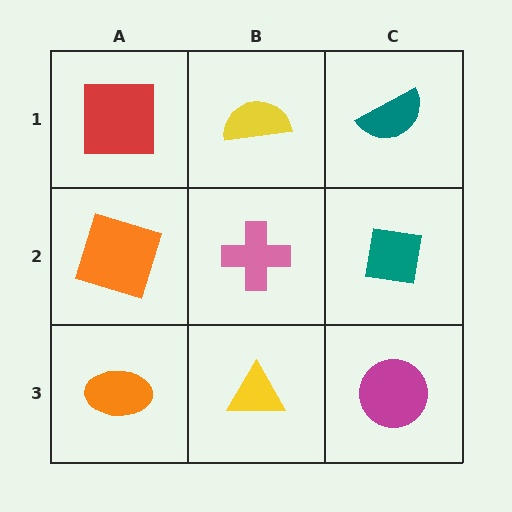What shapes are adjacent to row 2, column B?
A yellow semicircle (row 1, column B), a yellow triangle (row 3, column B), an orange square (row 2, column A), a teal square (row 2, column C).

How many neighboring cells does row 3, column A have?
2.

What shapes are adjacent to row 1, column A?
An orange square (row 2, column A), a yellow semicircle (row 1, column B).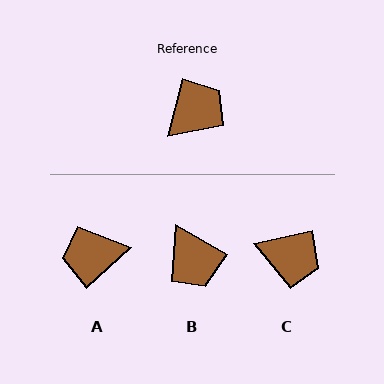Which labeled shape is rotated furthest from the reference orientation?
A, about 147 degrees away.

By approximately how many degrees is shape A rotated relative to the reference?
Approximately 147 degrees counter-clockwise.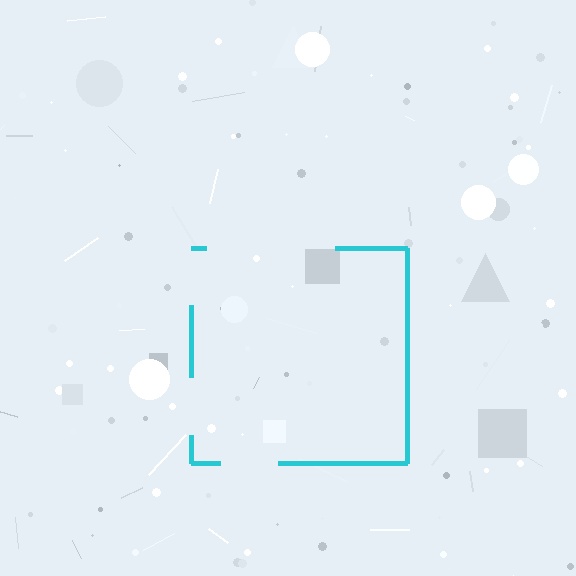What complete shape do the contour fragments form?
The contour fragments form a square.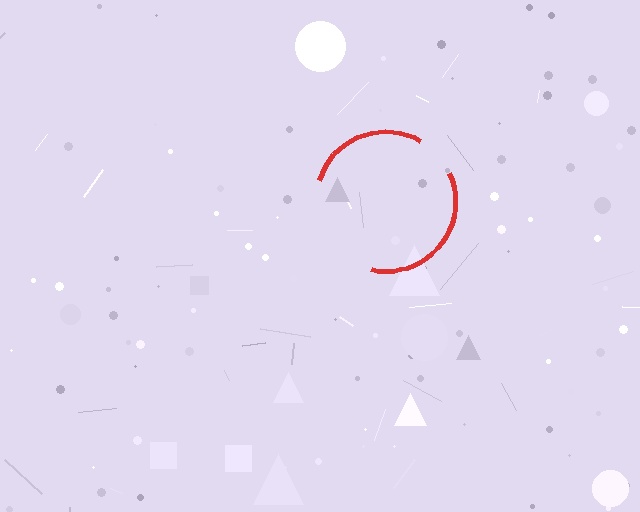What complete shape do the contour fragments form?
The contour fragments form a circle.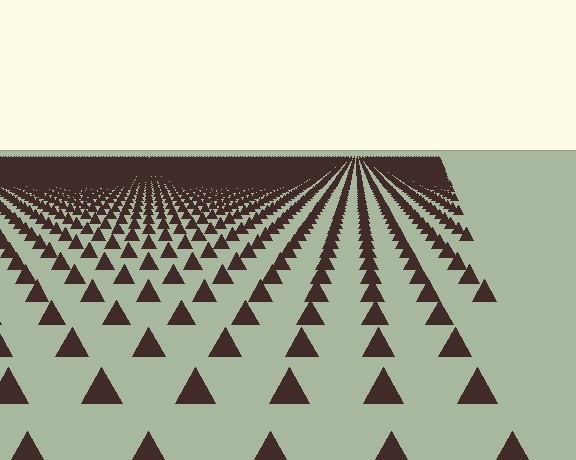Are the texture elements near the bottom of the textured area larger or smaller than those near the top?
Larger. Near the bottom, elements are closer to the viewer and appear at a bigger on-screen size.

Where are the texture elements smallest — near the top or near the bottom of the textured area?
Near the top.